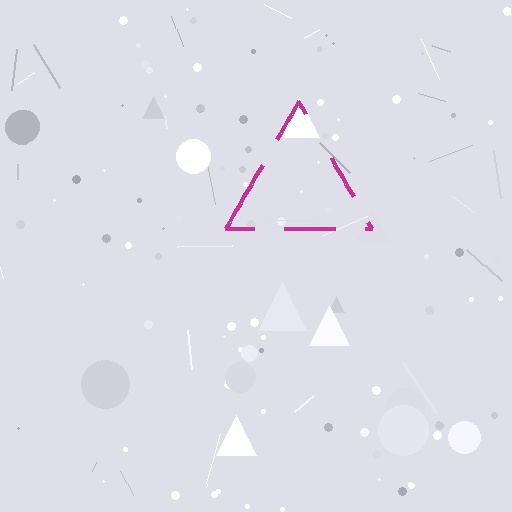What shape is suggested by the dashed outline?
The dashed outline suggests a triangle.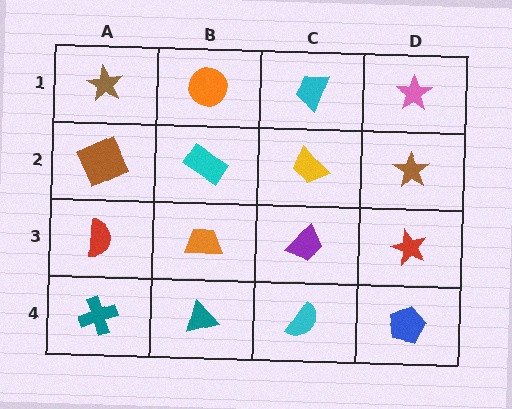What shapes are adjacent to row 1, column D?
A brown star (row 2, column D), a cyan trapezoid (row 1, column C).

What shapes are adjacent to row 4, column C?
A purple trapezoid (row 3, column C), a teal triangle (row 4, column B), a blue pentagon (row 4, column D).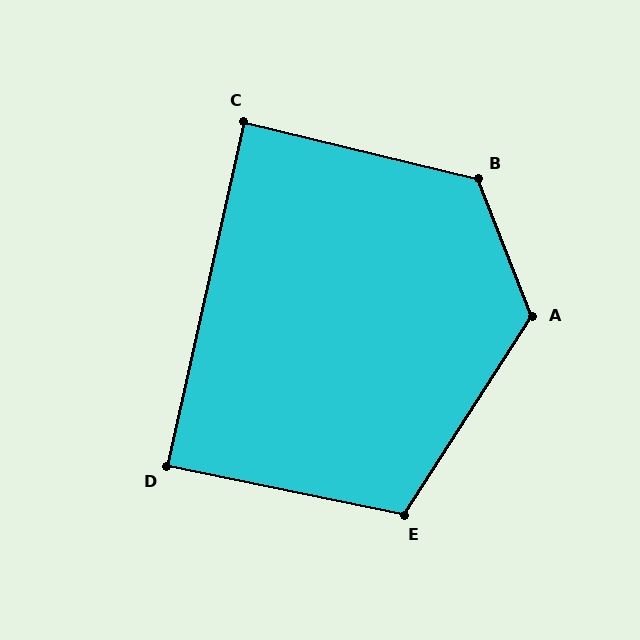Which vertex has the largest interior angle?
A, at approximately 126 degrees.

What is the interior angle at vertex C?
Approximately 89 degrees (approximately right).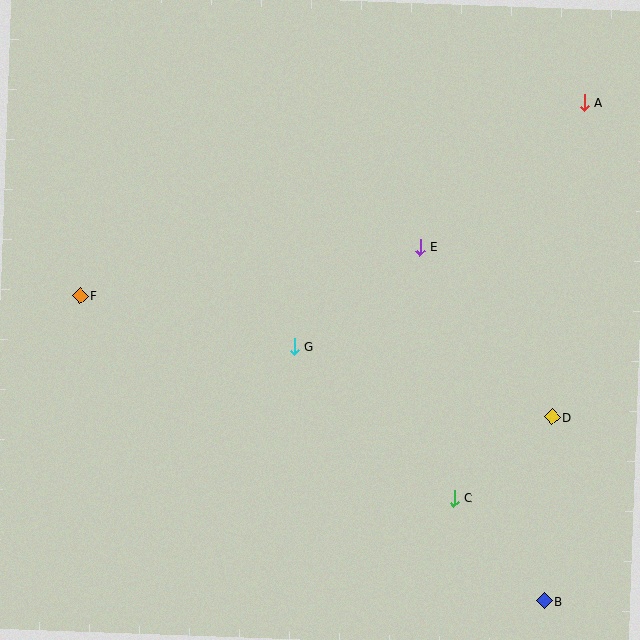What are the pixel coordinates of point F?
Point F is at (80, 296).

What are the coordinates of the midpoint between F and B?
The midpoint between F and B is at (312, 448).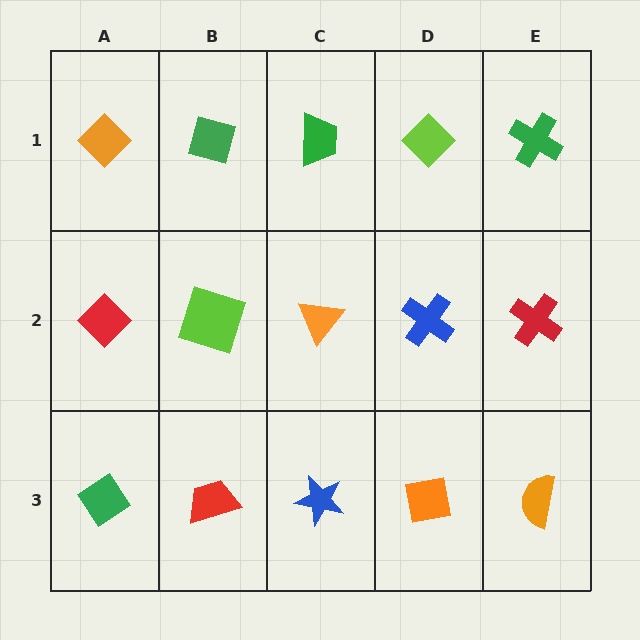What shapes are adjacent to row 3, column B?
A lime square (row 2, column B), a green diamond (row 3, column A), a blue star (row 3, column C).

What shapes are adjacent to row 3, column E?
A red cross (row 2, column E), an orange square (row 3, column D).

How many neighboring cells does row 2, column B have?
4.